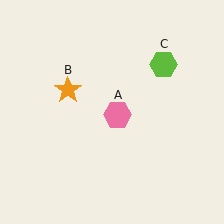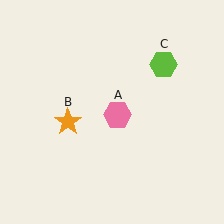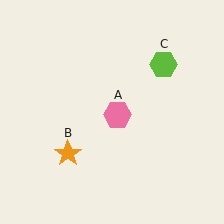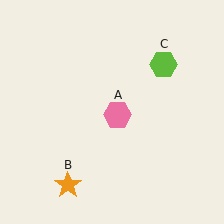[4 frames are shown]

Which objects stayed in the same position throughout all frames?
Pink hexagon (object A) and lime hexagon (object C) remained stationary.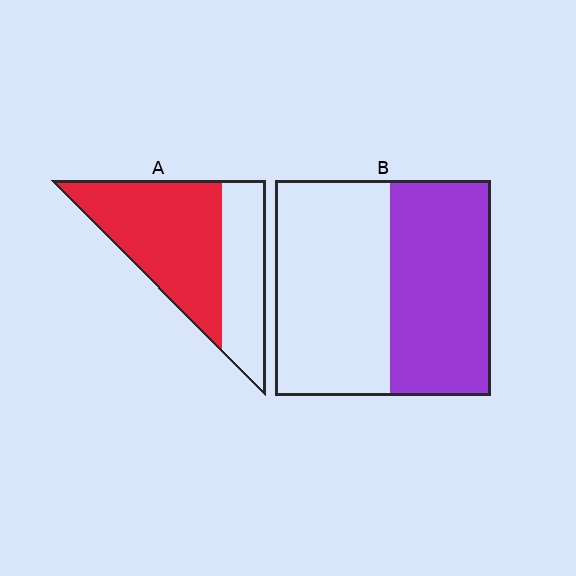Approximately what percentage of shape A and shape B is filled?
A is approximately 65% and B is approximately 45%.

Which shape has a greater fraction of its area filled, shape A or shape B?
Shape A.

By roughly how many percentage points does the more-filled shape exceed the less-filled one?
By roughly 15 percentage points (A over B).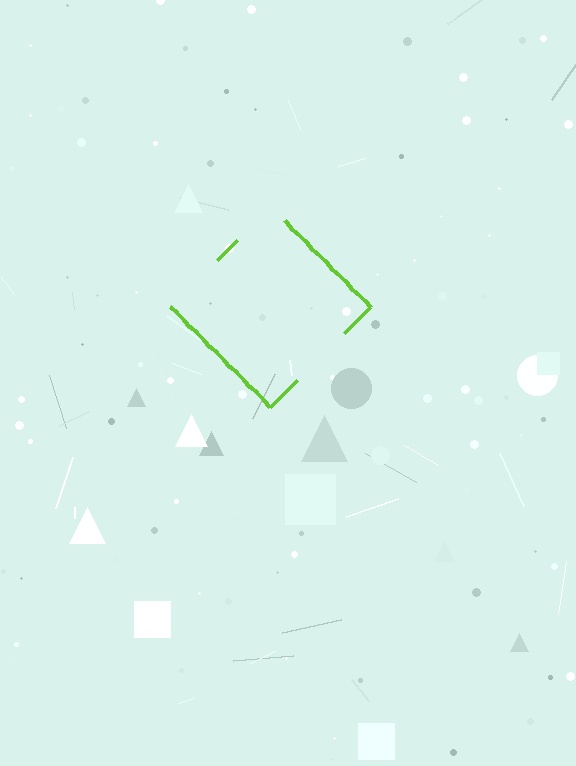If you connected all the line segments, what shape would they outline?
They would outline a diamond.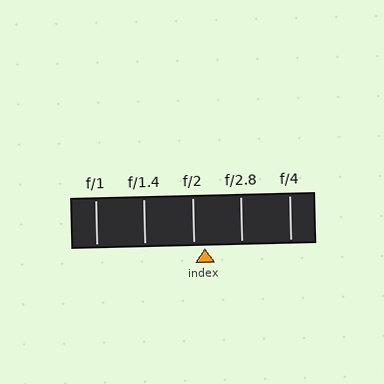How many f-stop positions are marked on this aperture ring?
There are 5 f-stop positions marked.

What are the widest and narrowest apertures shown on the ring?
The widest aperture shown is f/1 and the narrowest is f/4.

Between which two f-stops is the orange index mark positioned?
The index mark is between f/2 and f/2.8.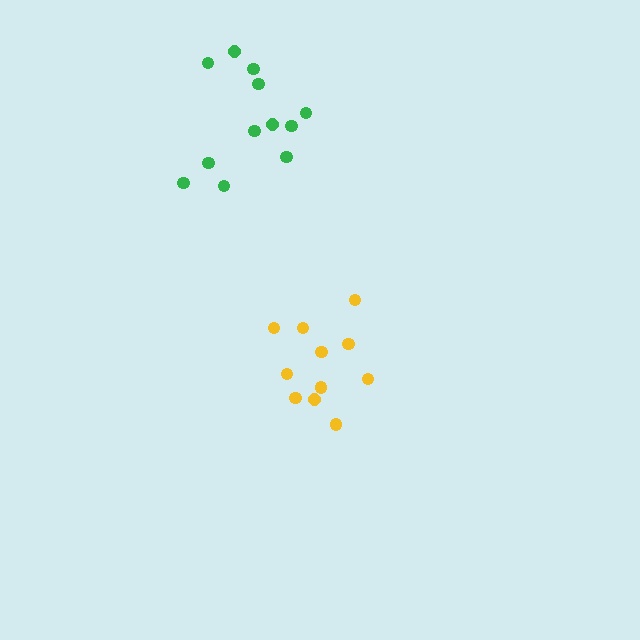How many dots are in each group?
Group 1: 11 dots, Group 2: 12 dots (23 total).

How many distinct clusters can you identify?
There are 2 distinct clusters.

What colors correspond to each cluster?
The clusters are colored: yellow, green.